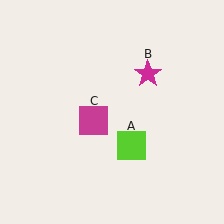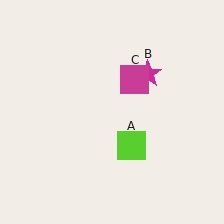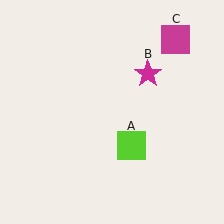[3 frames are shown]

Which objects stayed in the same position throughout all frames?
Lime square (object A) and magenta star (object B) remained stationary.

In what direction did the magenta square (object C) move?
The magenta square (object C) moved up and to the right.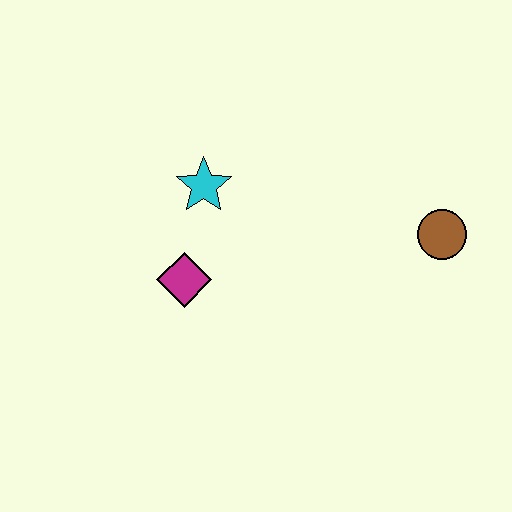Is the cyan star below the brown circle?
No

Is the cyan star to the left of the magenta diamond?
No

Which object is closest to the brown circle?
The cyan star is closest to the brown circle.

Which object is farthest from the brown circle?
The magenta diamond is farthest from the brown circle.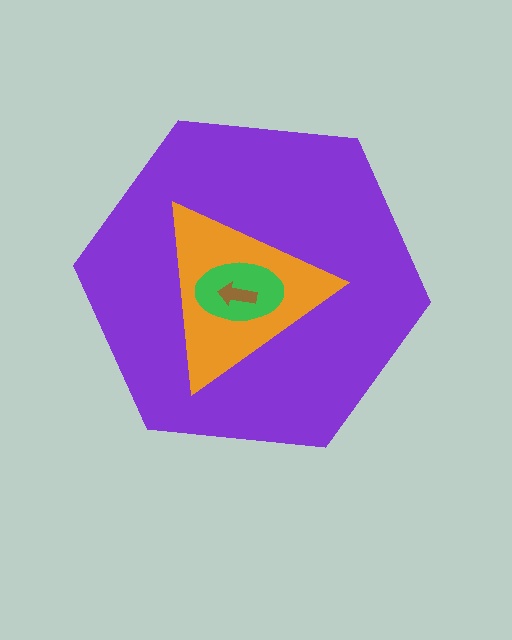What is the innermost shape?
The brown arrow.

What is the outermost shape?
The purple hexagon.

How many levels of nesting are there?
4.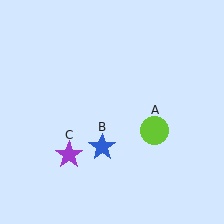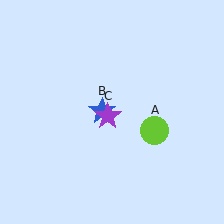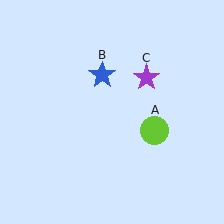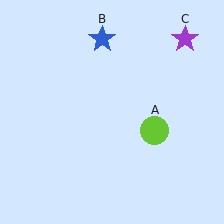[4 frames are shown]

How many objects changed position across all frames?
2 objects changed position: blue star (object B), purple star (object C).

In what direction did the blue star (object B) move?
The blue star (object B) moved up.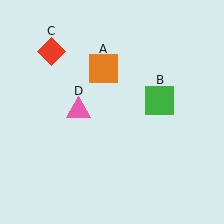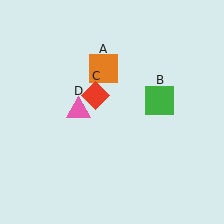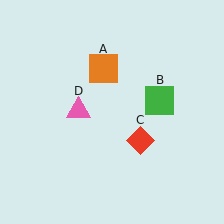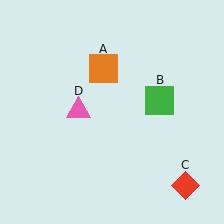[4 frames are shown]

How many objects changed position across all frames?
1 object changed position: red diamond (object C).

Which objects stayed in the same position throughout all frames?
Orange square (object A) and green square (object B) and pink triangle (object D) remained stationary.